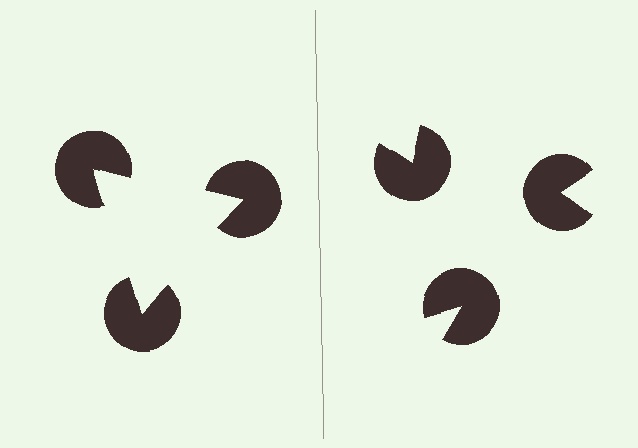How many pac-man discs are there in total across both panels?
6 — 3 on each side.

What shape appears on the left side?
An illusory triangle.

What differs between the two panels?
The pac-man discs are positioned identically on both sides; only the wedge orientations differ. On the left they align to a triangle; on the right they are misaligned.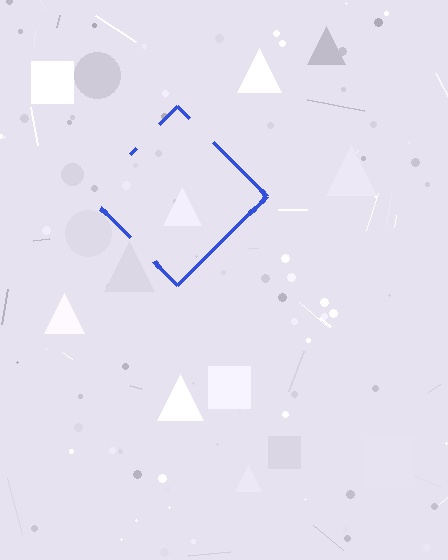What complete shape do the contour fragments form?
The contour fragments form a diamond.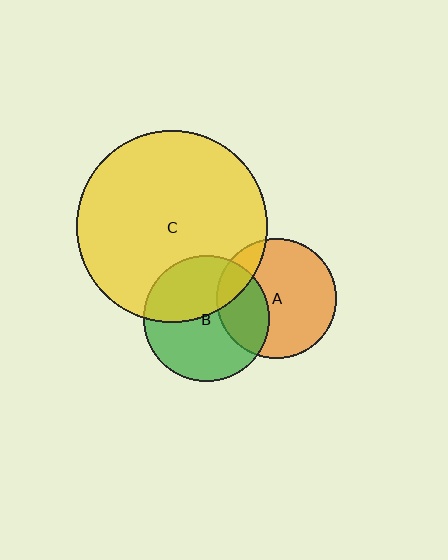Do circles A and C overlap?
Yes.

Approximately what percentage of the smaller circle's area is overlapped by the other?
Approximately 15%.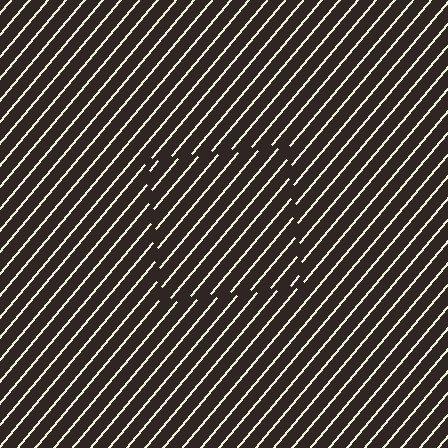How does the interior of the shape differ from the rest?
The interior of the shape contains the same grating, shifted by half a period — the contour is defined by the phase discontinuity where line-ends from the inner and outer gratings abut.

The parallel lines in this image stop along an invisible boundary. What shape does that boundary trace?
An illusory square. The interior of the shape contains the same grating, shifted by half a period — the contour is defined by the phase discontinuity where line-ends from the inner and outer gratings abut.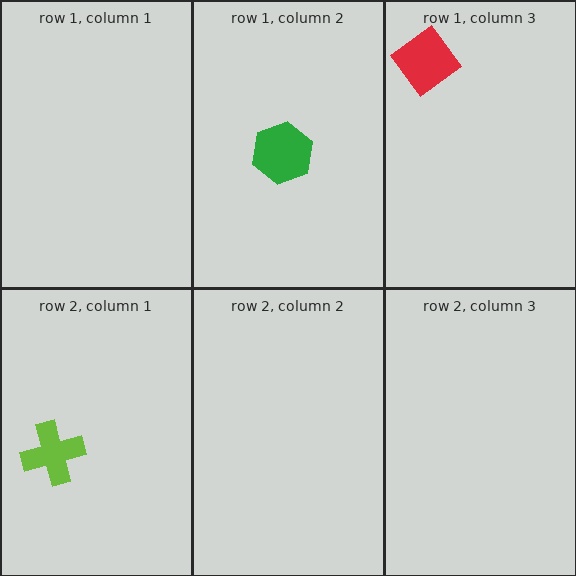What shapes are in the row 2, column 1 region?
The lime cross.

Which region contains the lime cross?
The row 2, column 1 region.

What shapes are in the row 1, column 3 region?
The red diamond.